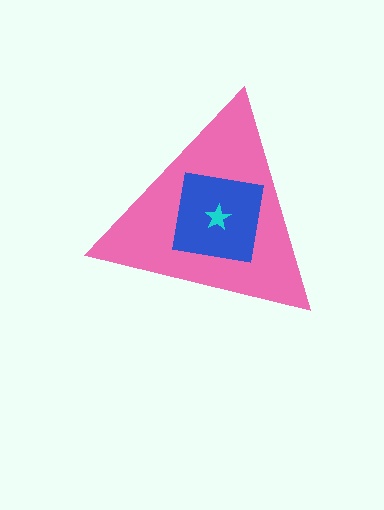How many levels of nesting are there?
3.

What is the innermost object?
The cyan star.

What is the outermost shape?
The pink triangle.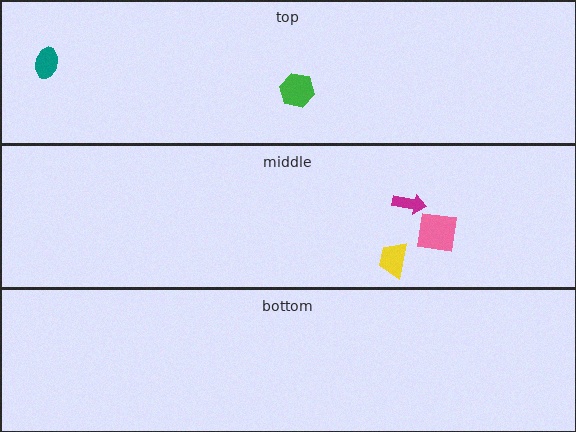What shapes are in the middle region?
The magenta arrow, the yellow trapezoid, the pink square.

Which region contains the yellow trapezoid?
The middle region.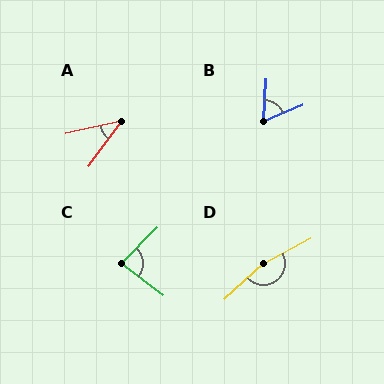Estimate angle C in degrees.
Approximately 83 degrees.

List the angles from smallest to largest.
A (40°), B (64°), C (83°), D (165°).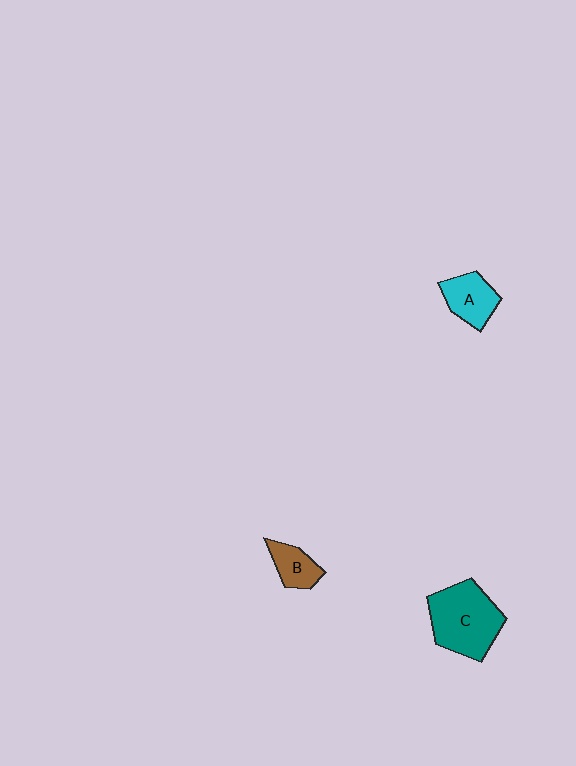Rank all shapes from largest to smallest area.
From largest to smallest: C (teal), A (cyan), B (brown).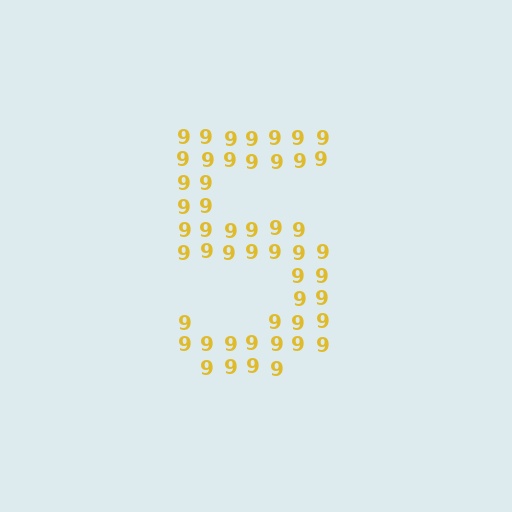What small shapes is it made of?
It is made of small digit 9's.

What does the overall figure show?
The overall figure shows the digit 5.